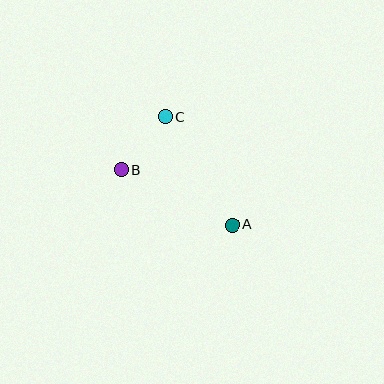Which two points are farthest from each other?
Points A and C are farthest from each other.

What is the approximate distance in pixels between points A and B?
The distance between A and B is approximately 125 pixels.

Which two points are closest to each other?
Points B and C are closest to each other.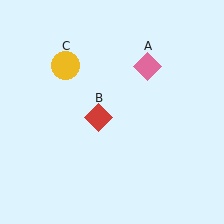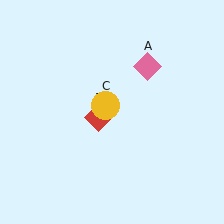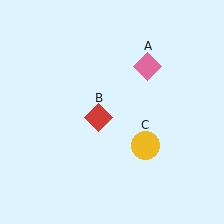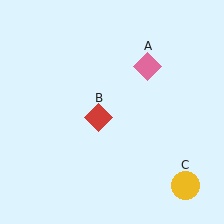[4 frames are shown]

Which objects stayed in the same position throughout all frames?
Pink diamond (object A) and red diamond (object B) remained stationary.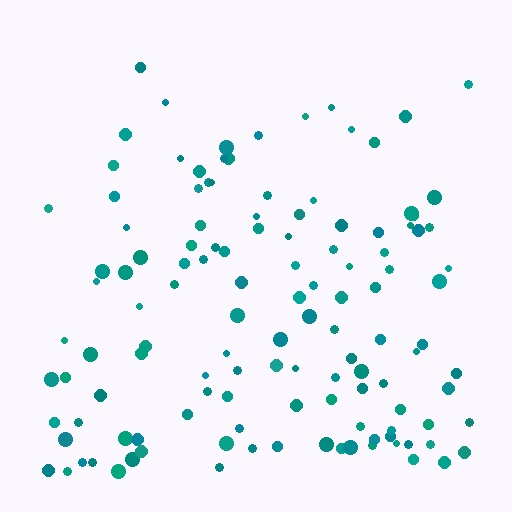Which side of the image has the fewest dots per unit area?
The top.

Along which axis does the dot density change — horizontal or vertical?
Vertical.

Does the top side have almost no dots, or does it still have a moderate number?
Still a moderate number, just noticeably fewer than the bottom.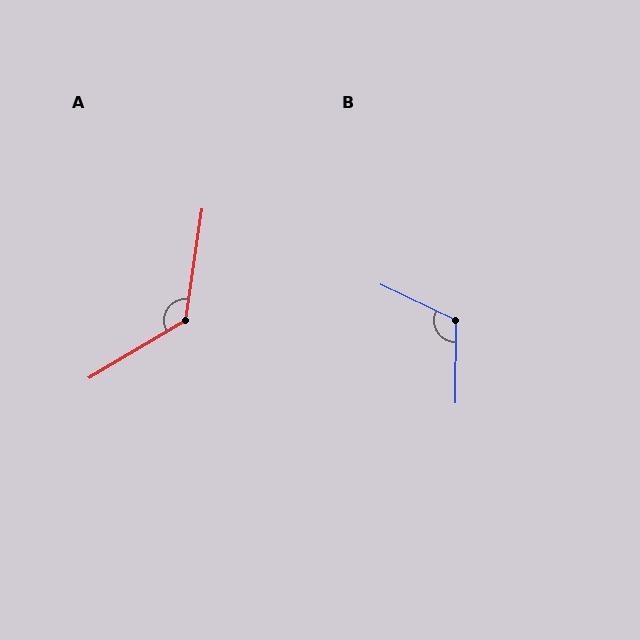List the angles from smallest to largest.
B (115°), A (129°).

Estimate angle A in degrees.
Approximately 129 degrees.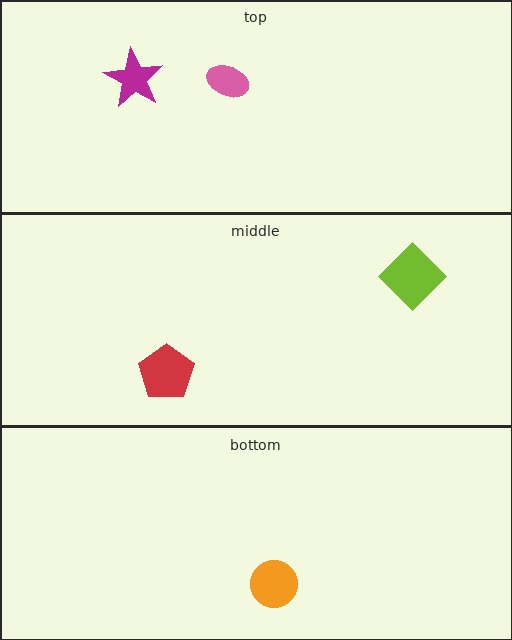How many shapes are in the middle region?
2.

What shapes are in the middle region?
The lime diamond, the red pentagon.